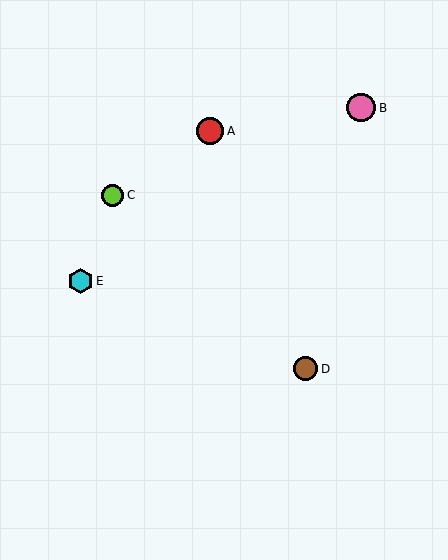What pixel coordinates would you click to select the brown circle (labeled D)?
Click at (306, 369) to select the brown circle D.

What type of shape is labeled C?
Shape C is a lime circle.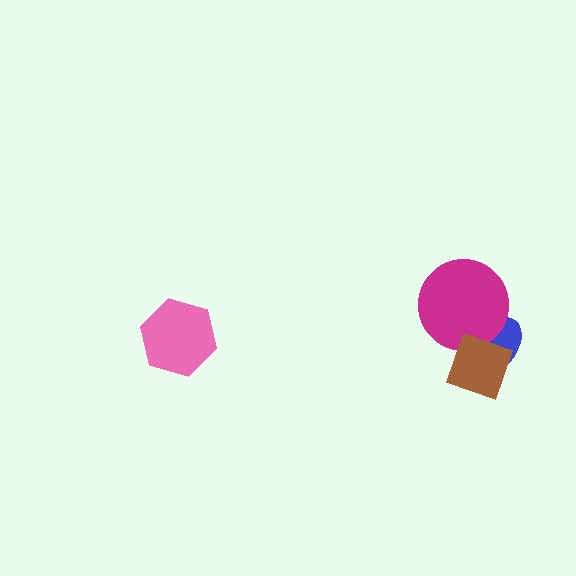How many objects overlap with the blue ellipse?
2 objects overlap with the blue ellipse.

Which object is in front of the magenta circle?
The brown square is in front of the magenta circle.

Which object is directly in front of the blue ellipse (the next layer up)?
The magenta circle is directly in front of the blue ellipse.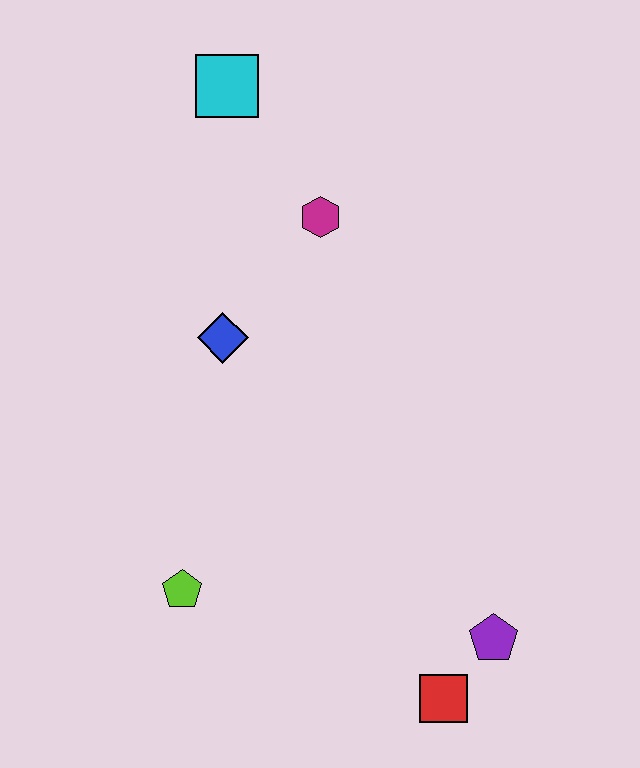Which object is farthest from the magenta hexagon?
The red square is farthest from the magenta hexagon.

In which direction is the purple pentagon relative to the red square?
The purple pentagon is above the red square.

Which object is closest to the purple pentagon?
The red square is closest to the purple pentagon.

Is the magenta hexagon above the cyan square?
No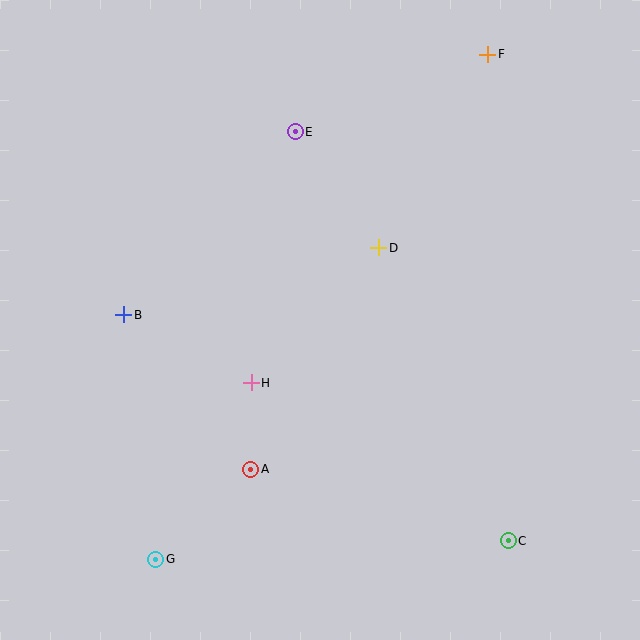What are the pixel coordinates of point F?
Point F is at (488, 54).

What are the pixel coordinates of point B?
Point B is at (124, 315).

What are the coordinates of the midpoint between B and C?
The midpoint between B and C is at (316, 428).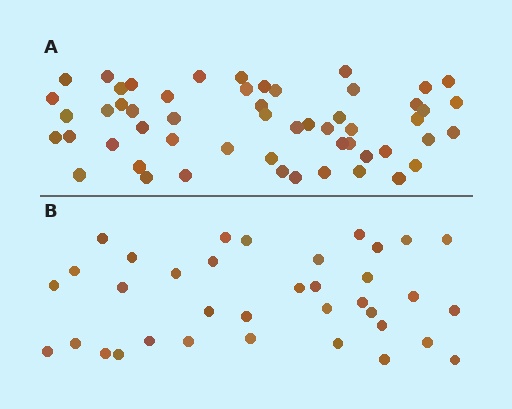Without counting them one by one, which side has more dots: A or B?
Region A (the top region) has more dots.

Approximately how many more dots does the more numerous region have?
Region A has approximately 20 more dots than region B.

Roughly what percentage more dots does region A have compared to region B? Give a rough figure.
About 50% more.